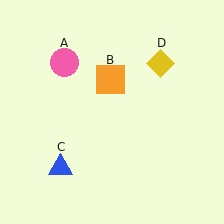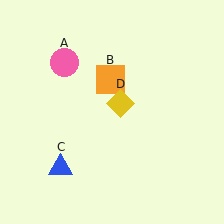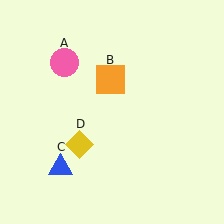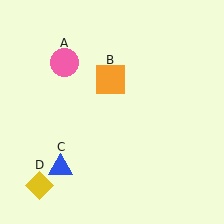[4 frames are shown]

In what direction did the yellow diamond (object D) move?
The yellow diamond (object D) moved down and to the left.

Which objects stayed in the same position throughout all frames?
Pink circle (object A) and orange square (object B) and blue triangle (object C) remained stationary.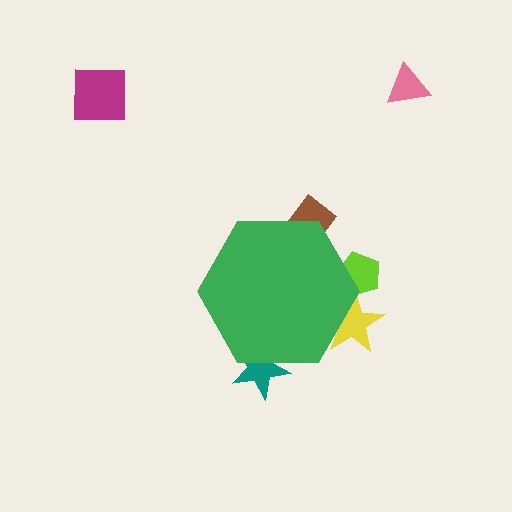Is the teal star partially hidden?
Yes, the teal star is partially hidden behind the green hexagon.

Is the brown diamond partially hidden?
Yes, the brown diamond is partially hidden behind the green hexagon.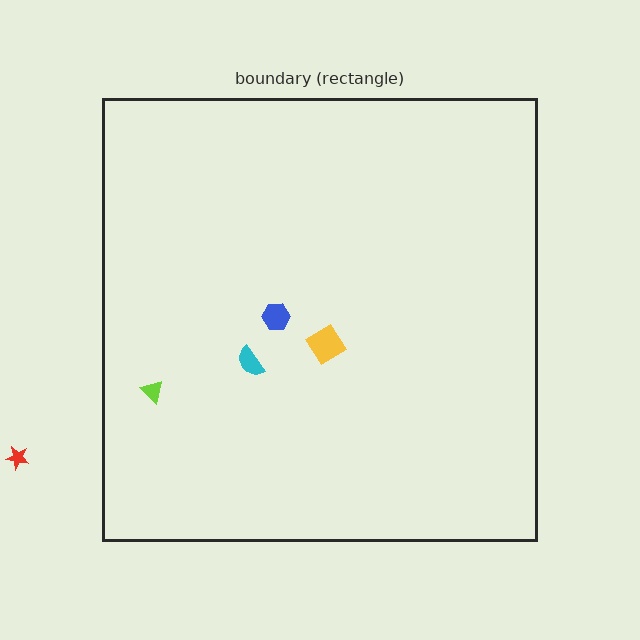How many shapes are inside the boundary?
4 inside, 1 outside.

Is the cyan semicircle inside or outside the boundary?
Inside.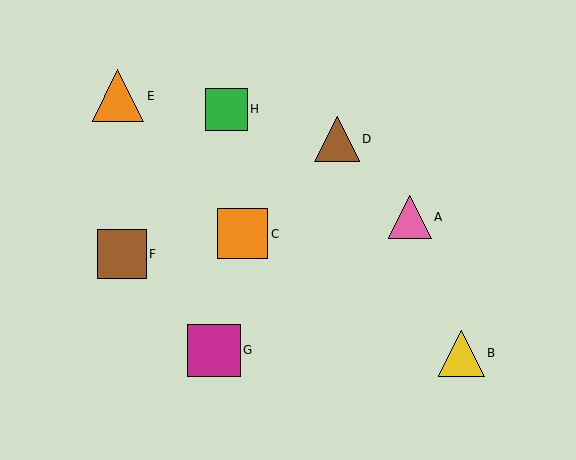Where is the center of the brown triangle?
The center of the brown triangle is at (337, 139).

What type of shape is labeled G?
Shape G is a magenta square.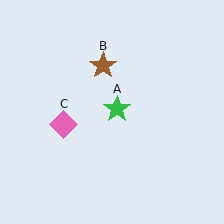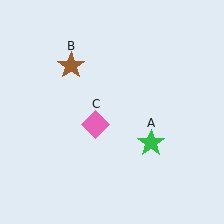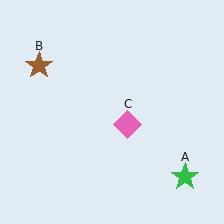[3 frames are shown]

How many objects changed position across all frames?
3 objects changed position: green star (object A), brown star (object B), pink diamond (object C).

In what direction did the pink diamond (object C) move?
The pink diamond (object C) moved right.